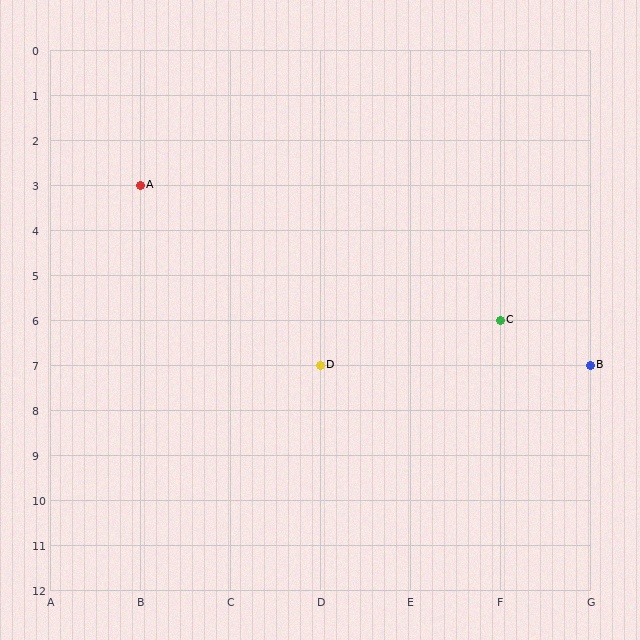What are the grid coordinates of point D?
Point D is at grid coordinates (D, 7).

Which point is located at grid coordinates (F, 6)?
Point C is at (F, 6).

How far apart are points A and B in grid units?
Points A and B are 5 columns and 4 rows apart (about 6.4 grid units diagonally).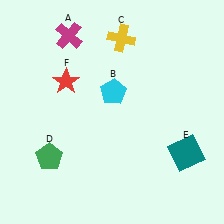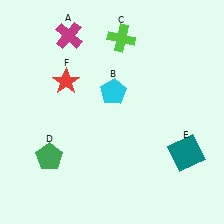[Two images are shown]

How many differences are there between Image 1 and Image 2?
There is 1 difference between the two images.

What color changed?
The cross (C) changed from yellow in Image 1 to lime in Image 2.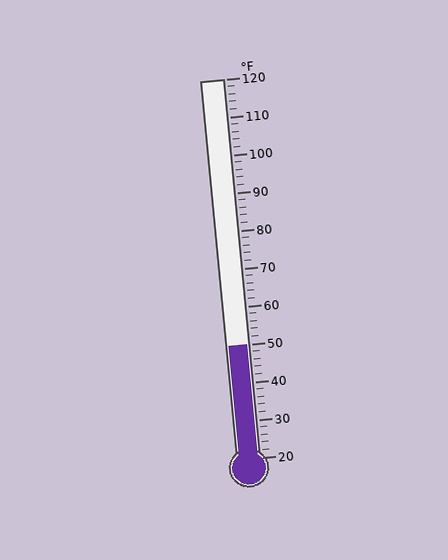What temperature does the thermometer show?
The thermometer shows approximately 50°F.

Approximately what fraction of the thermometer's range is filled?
The thermometer is filled to approximately 30% of its range.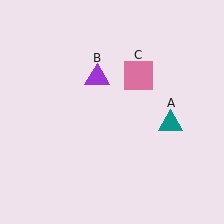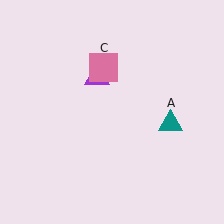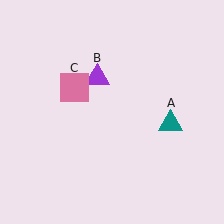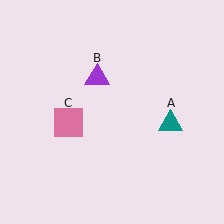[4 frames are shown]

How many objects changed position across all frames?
1 object changed position: pink square (object C).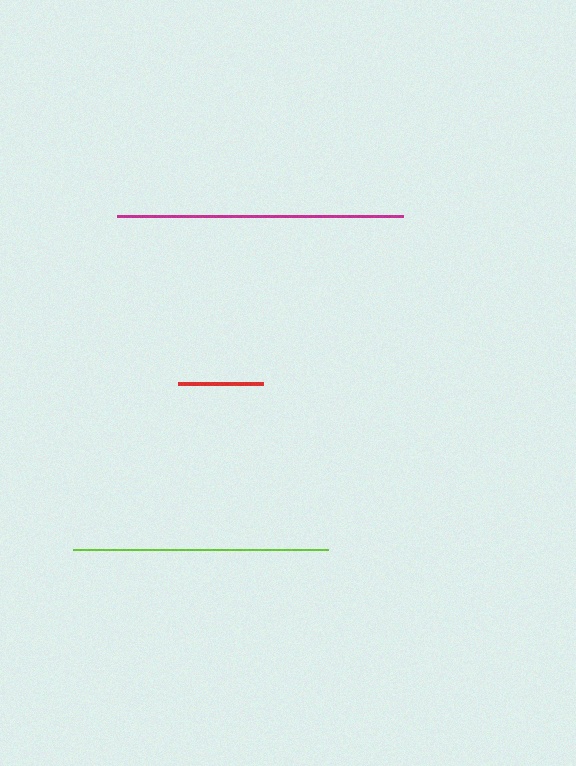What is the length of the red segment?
The red segment is approximately 85 pixels long.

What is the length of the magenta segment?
The magenta segment is approximately 286 pixels long.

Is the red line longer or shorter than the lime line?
The lime line is longer than the red line.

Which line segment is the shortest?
The red line is the shortest at approximately 85 pixels.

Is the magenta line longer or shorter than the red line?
The magenta line is longer than the red line.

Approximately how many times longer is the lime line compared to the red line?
The lime line is approximately 3.0 times the length of the red line.